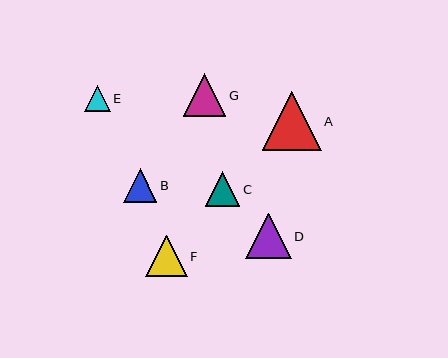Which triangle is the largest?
Triangle A is the largest with a size of approximately 59 pixels.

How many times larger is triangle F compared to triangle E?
Triangle F is approximately 1.6 times the size of triangle E.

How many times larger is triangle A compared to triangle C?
Triangle A is approximately 1.7 times the size of triangle C.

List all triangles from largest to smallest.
From largest to smallest: A, D, G, F, C, B, E.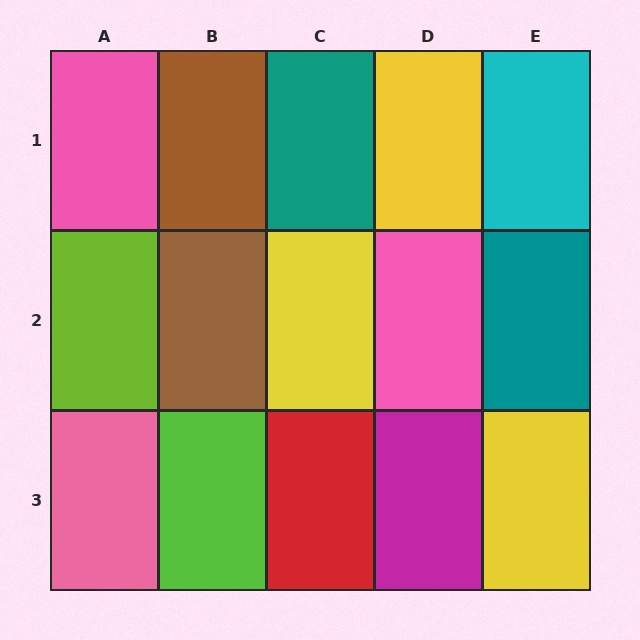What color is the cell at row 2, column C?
Yellow.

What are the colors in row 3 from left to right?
Pink, lime, red, magenta, yellow.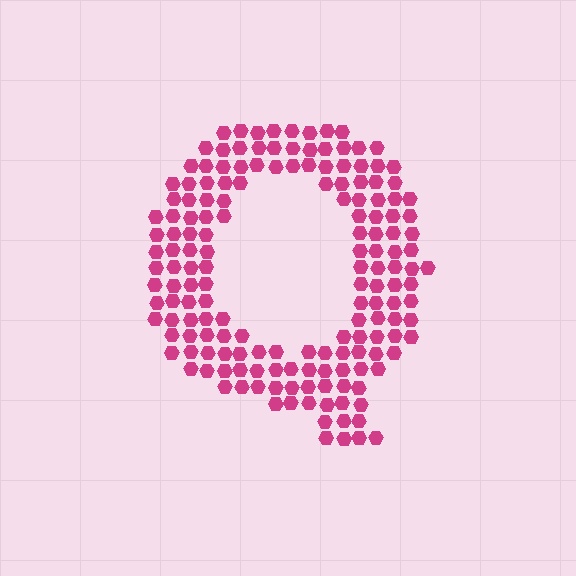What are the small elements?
The small elements are hexagons.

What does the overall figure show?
The overall figure shows the letter Q.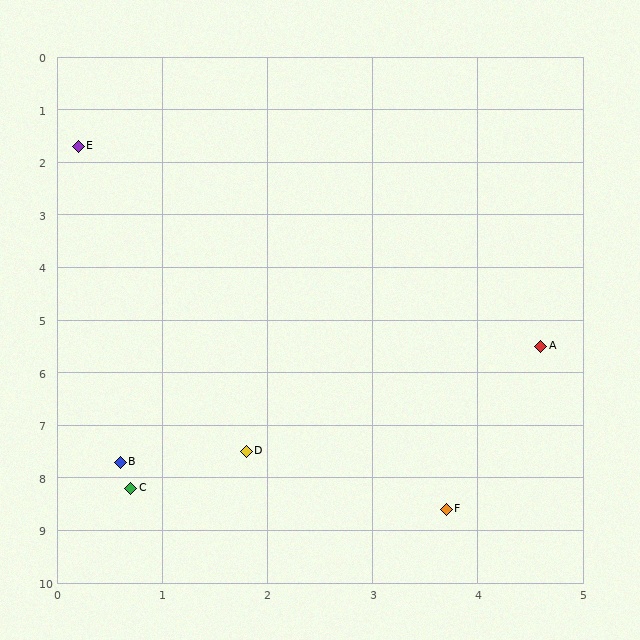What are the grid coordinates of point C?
Point C is at approximately (0.7, 8.2).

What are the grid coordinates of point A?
Point A is at approximately (4.6, 5.5).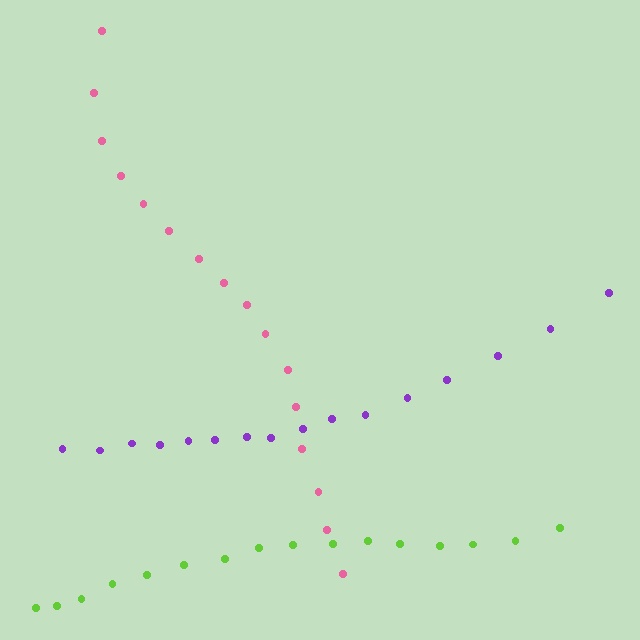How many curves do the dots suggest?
There are 3 distinct paths.